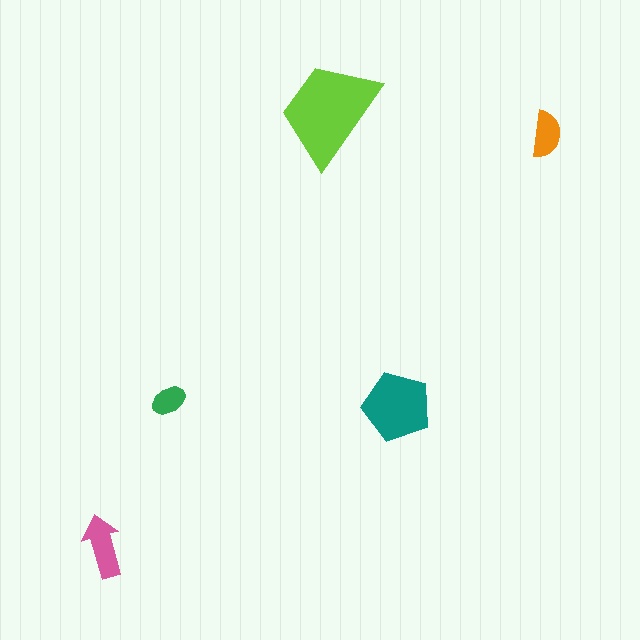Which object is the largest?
The lime trapezoid.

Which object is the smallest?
The green ellipse.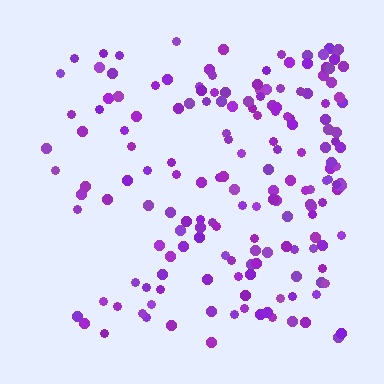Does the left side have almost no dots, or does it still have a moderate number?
Still a moderate number, just noticeably fewer than the right.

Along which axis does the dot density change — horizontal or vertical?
Horizontal.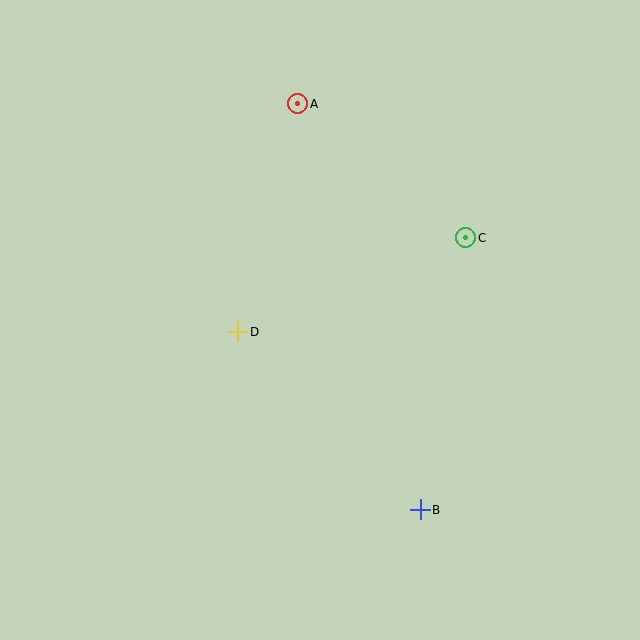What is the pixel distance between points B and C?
The distance between B and C is 276 pixels.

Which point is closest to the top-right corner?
Point C is closest to the top-right corner.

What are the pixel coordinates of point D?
Point D is at (238, 332).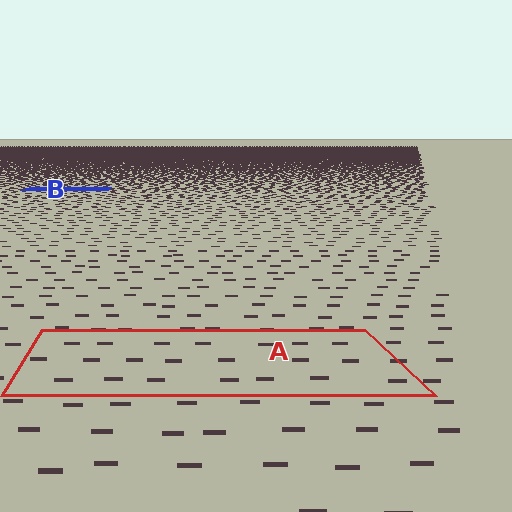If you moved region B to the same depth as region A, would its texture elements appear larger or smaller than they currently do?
They would appear larger. At a closer depth, the same texture elements are projected at a bigger on-screen size.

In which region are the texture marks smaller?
The texture marks are smaller in region B, because it is farther away.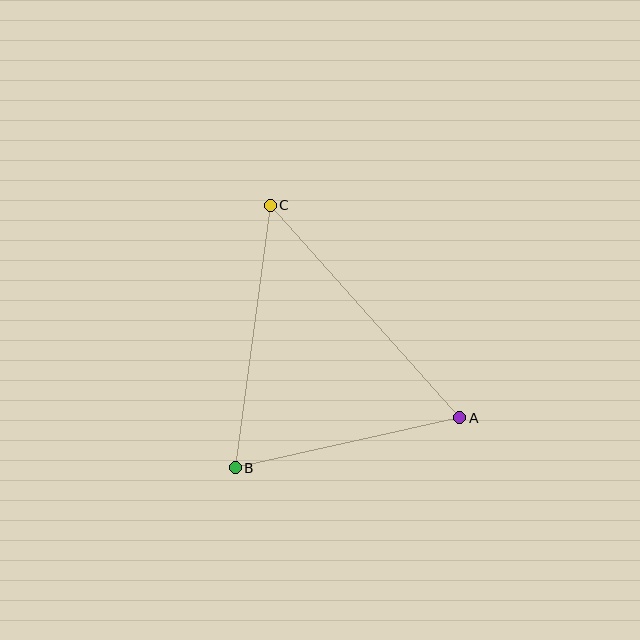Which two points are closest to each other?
Points A and B are closest to each other.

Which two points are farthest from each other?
Points A and C are farthest from each other.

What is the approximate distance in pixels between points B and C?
The distance between B and C is approximately 265 pixels.